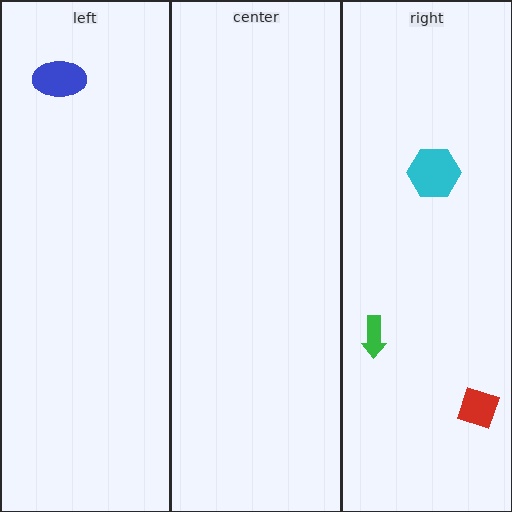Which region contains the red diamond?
The right region.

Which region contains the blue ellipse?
The left region.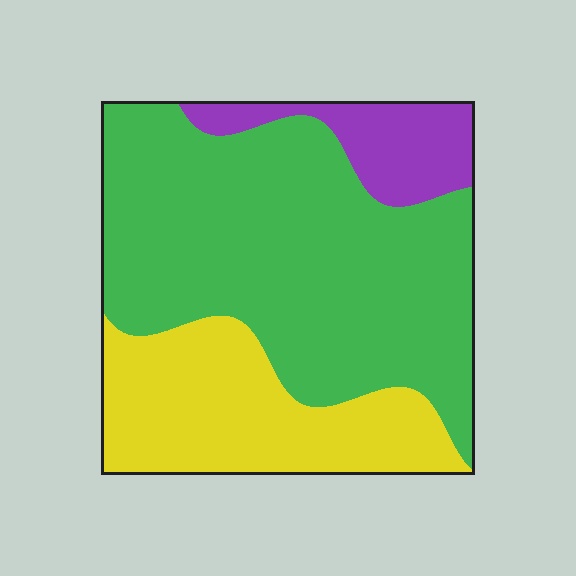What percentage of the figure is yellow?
Yellow takes up about one quarter (1/4) of the figure.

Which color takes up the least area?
Purple, at roughly 10%.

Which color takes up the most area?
Green, at roughly 60%.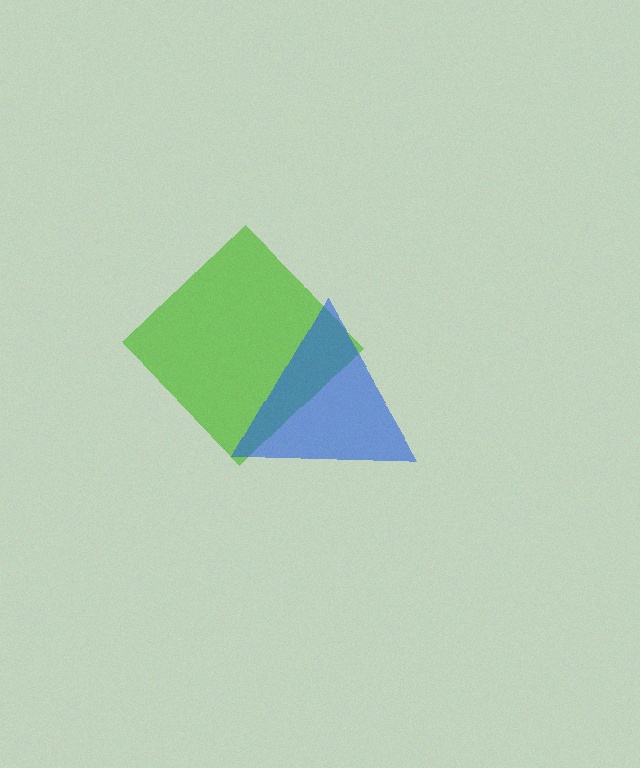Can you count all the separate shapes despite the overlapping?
Yes, there are 2 separate shapes.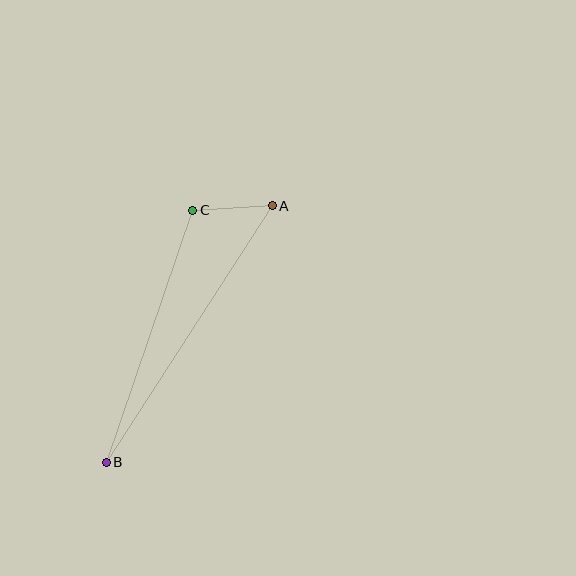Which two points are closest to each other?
Points A and C are closest to each other.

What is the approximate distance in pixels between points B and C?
The distance between B and C is approximately 266 pixels.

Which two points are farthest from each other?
Points A and B are farthest from each other.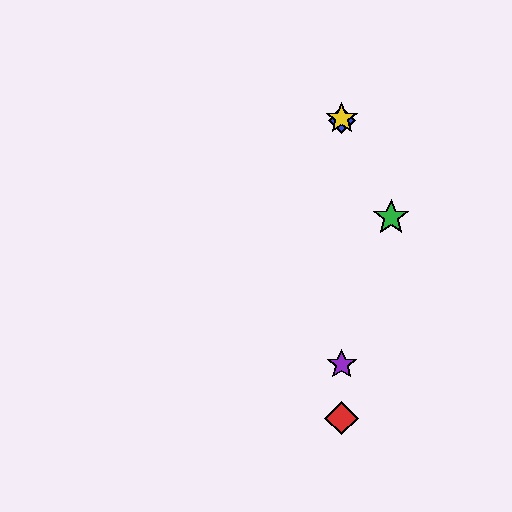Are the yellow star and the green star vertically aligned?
No, the yellow star is at x≈342 and the green star is at x≈391.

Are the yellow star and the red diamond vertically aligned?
Yes, both are at x≈342.